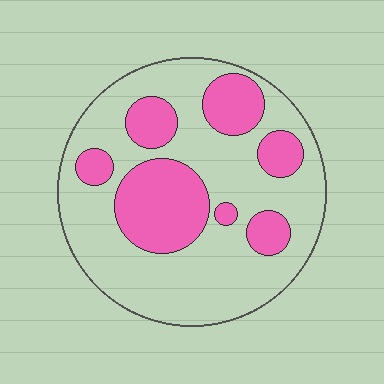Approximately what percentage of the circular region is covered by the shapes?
Approximately 30%.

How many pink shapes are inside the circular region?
7.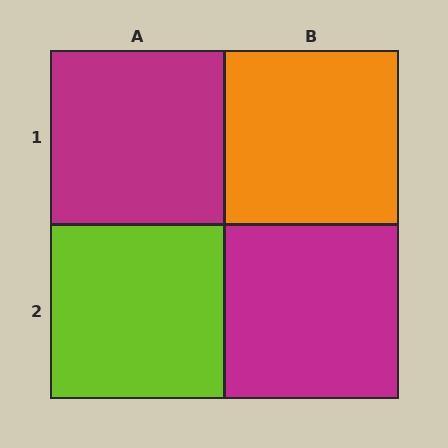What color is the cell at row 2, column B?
Magenta.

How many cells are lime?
1 cell is lime.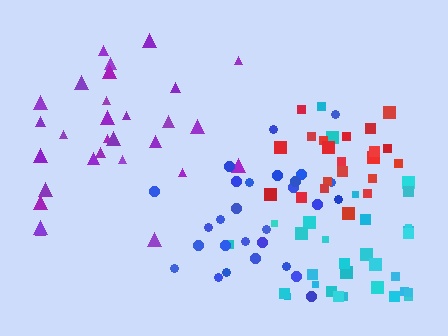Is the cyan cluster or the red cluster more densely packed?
Red.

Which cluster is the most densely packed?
Red.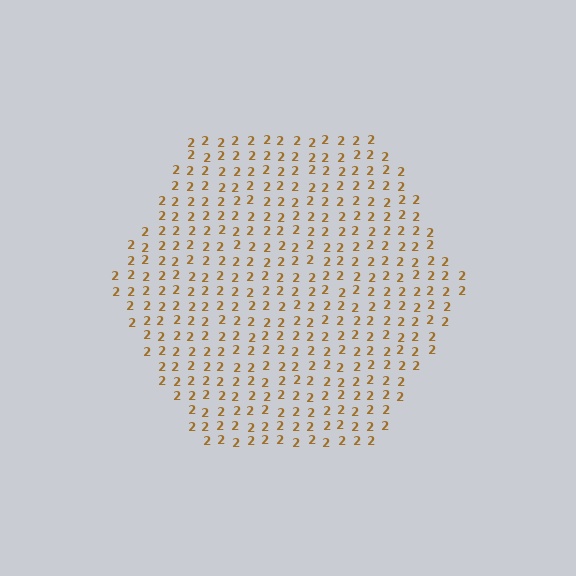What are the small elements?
The small elements are digit 2's.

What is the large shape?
The large shape is a hexagon.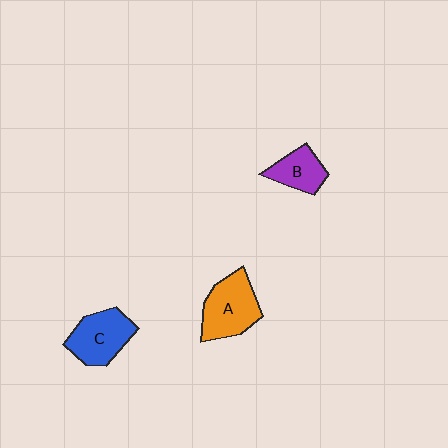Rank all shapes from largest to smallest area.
From largest to smallest: A (orange), C (blue), B (purple).